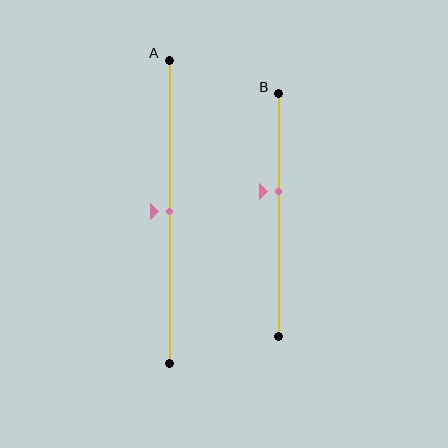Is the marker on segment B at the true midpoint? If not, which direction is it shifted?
No, the marker on segment B is shifted upward by about 9% of the segment length.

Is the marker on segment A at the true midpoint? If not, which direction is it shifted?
Yes, the marker on segment A is at the true midpoint.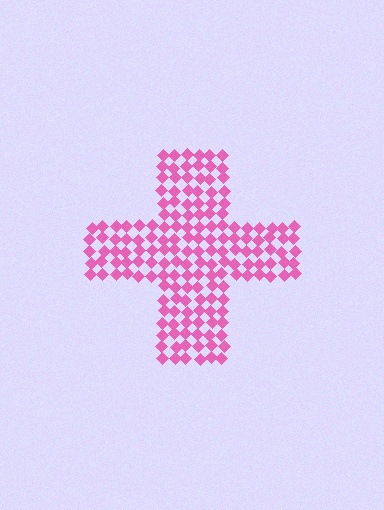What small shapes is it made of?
It is made of small diamonds.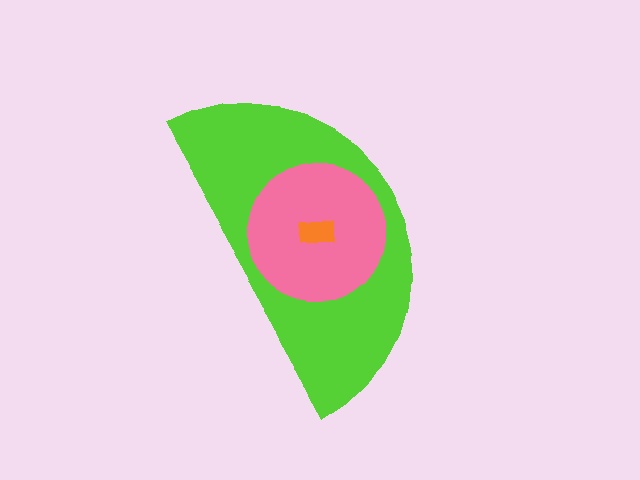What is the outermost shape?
The lime semicircle.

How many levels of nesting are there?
3.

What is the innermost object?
The orange rectangle.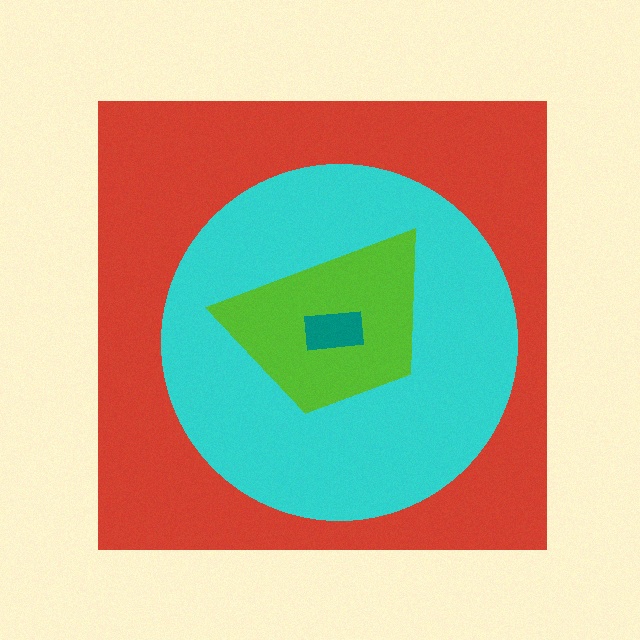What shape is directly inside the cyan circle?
The lime trapezoid.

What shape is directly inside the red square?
The cyan circle.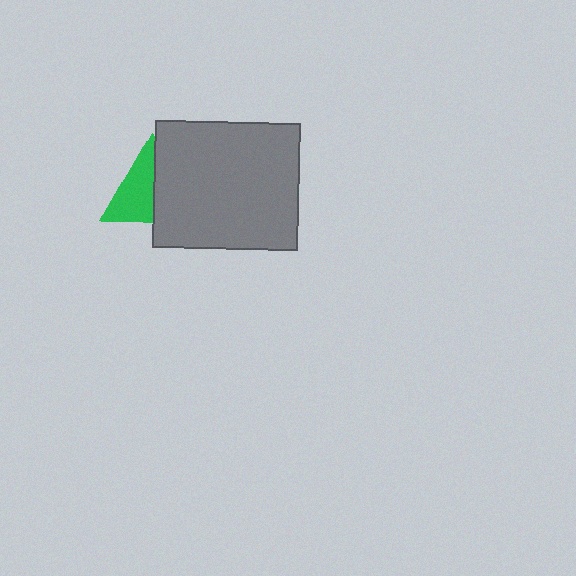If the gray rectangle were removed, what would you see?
You would see the complete green triangle.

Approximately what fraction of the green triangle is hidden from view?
Roughly 45% of the green triangle is hidden behind the gray rectangle.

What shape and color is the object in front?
The object in front is a gray rectangle.